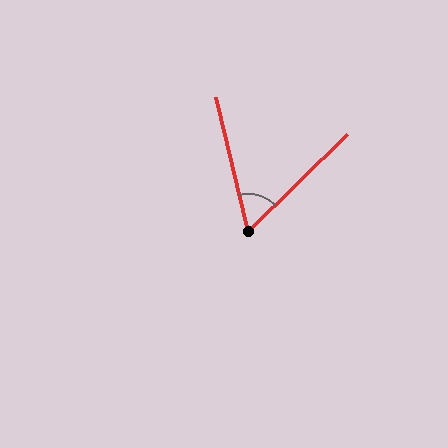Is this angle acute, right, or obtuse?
It is acute.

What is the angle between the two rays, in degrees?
Approximately 59 degrees.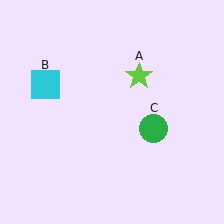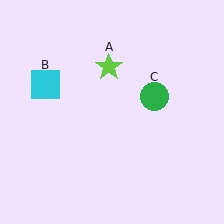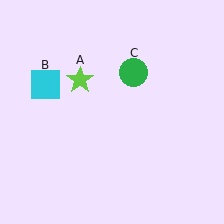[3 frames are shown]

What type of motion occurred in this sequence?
The lime star (object A), green circle (object C) rotated counterclockwise around the center of the scene.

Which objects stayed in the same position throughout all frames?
Cyan square (object B) remained stationary.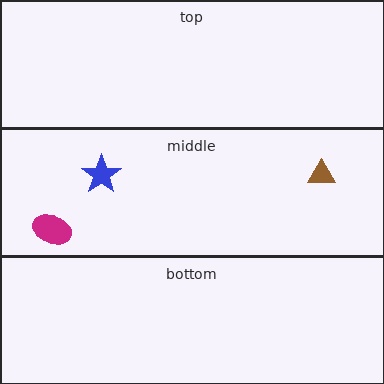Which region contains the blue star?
The middle region.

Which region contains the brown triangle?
The middle region.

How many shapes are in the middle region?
3.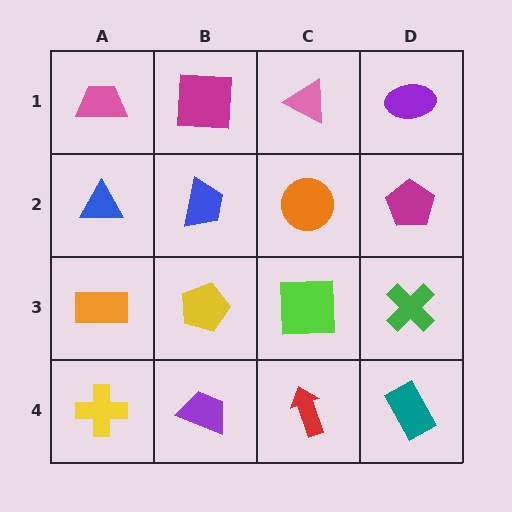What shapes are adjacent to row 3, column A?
A blue triangle (row 2, column A), a yellow cross (row 4, column A), a yellow pentagon (row 3, column B).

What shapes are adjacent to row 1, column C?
An orange circle (row 2, column C), a magenta square (row 1, column B), a purple ellipse (row 1, column D).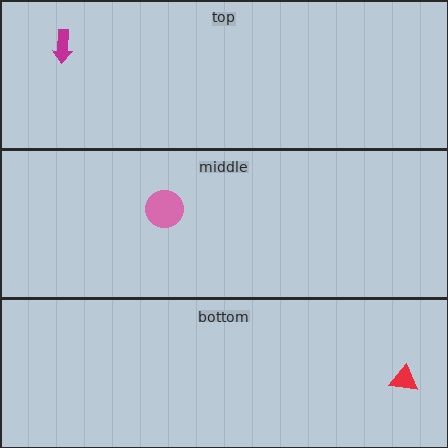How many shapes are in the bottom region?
1.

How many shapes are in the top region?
1.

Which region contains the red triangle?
The bottom region.